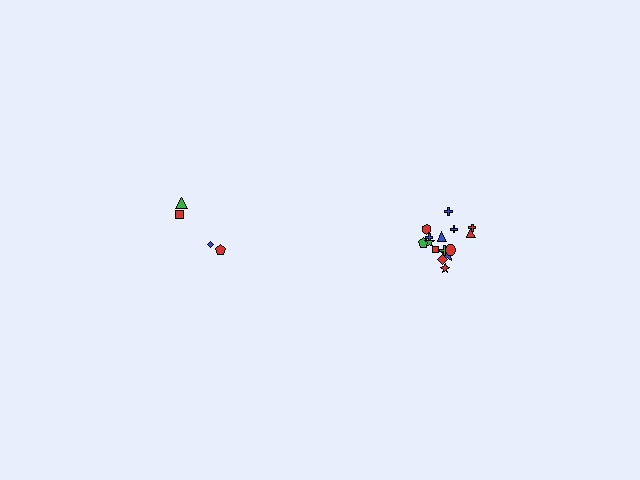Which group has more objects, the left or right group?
The right group.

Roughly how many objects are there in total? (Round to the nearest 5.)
Roughly 20 objects in total.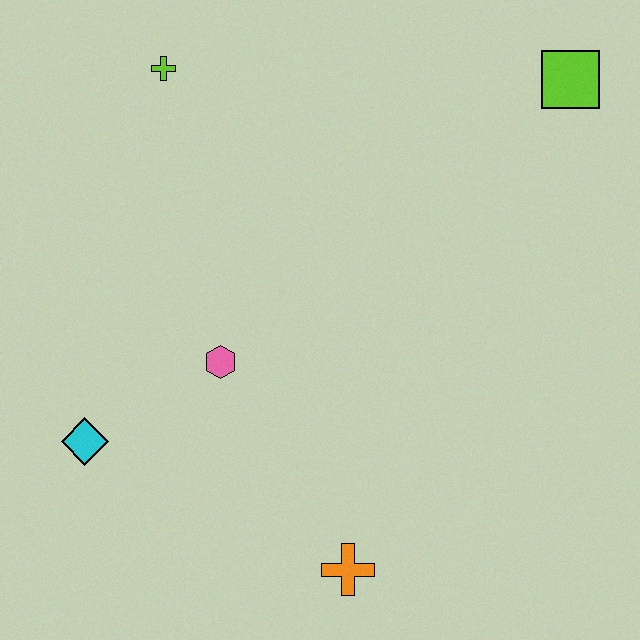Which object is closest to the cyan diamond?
The pink hexagon is closest to the cyan diamond.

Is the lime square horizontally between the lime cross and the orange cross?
No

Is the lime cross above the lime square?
Yes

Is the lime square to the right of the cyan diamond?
Yes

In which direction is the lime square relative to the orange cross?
The lime square is above the orange cross.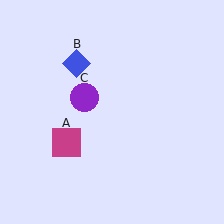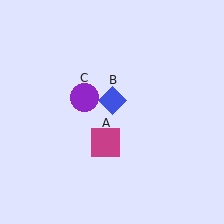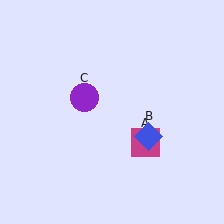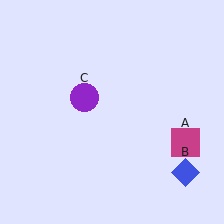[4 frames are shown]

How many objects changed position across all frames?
2 objects changed position: magenta square (object A), blue diamond (object B).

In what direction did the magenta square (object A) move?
The magenta square (object A) moved right.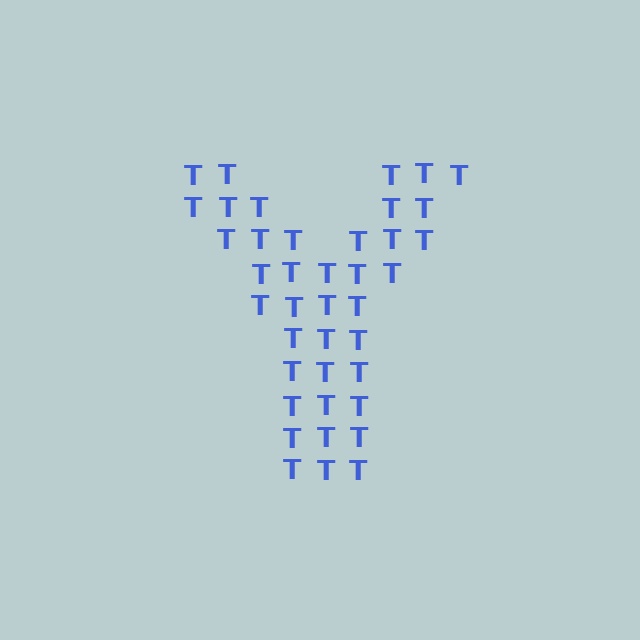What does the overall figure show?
The overall figure shows the letter Y.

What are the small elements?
The small elements are letter T's.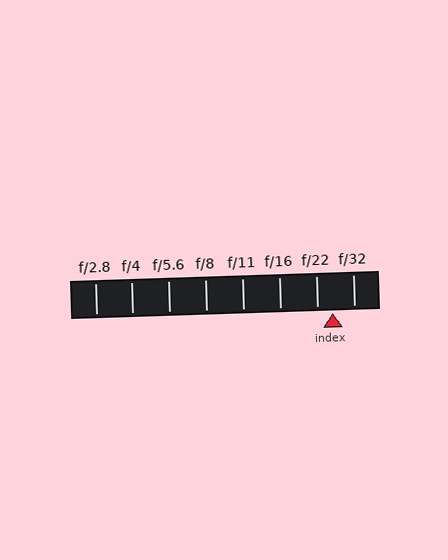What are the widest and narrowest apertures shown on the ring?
The widest aperture shown is f/2.8 and the narrowest is f/32.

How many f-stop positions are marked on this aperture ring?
There are 8 f-stop positions marked.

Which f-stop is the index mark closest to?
The index mark is closest to f/22.